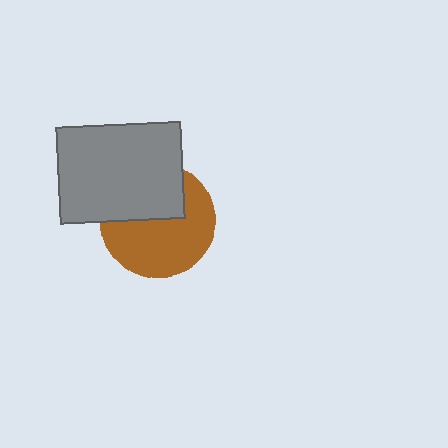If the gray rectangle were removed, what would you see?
You would see the complete brown circle.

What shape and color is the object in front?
The object in front is a gray rectangle.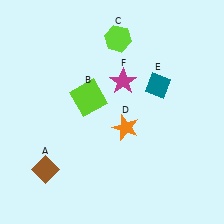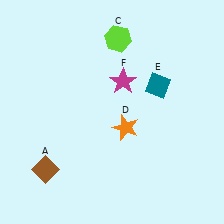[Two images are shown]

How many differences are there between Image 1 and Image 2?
There is 1 difference between the two images.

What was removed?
The lime square (B) was removed in Image 2.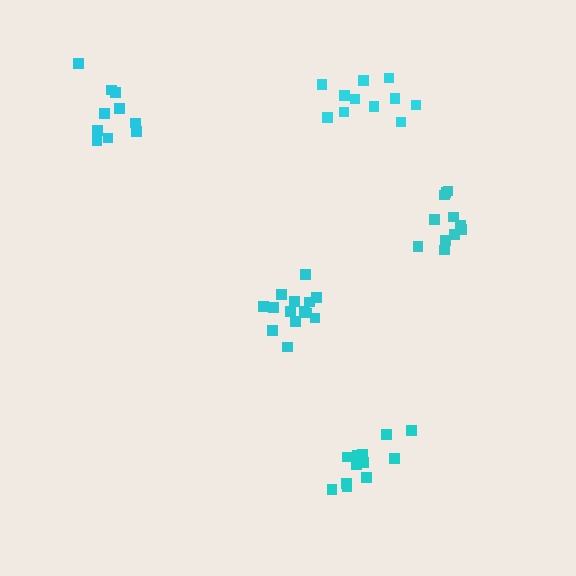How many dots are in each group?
Group 1: 12 dots, Group 2: 14 dots, Group 3: 10 dots, Group 4: 11 dots, Group 5: 11 dots (58 total).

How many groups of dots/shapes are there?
There are 5 groups.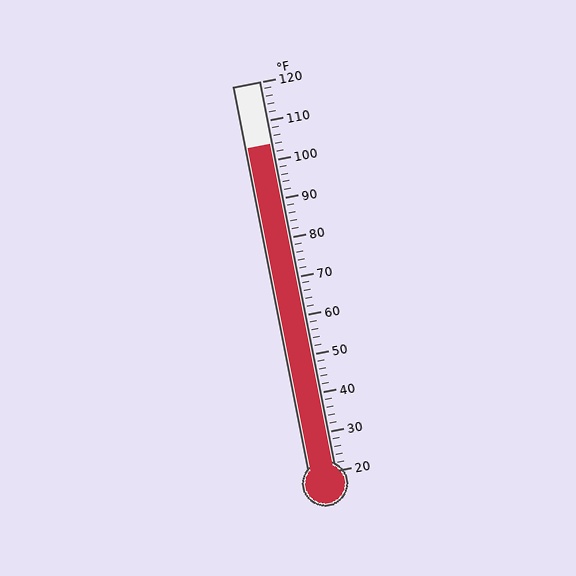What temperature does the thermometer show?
The thermometer shows approximately 104°F.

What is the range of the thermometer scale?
The thermometer scale ranges from 20°F to 120°F.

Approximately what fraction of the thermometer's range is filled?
The thermometer is filled to approximately 85% of its range.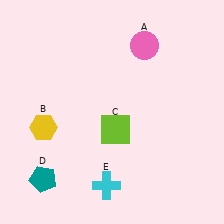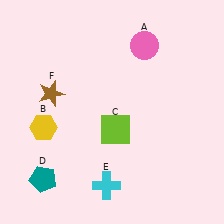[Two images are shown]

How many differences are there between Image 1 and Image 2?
There is 1 difference between the two images.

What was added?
A brown star (F) was added in Image 2.